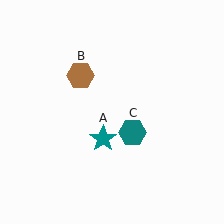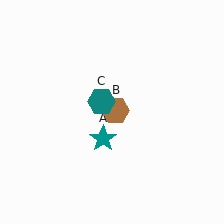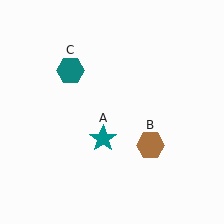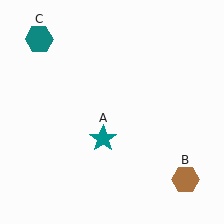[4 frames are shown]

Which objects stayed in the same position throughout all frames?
Teal star (object A) remained stationary.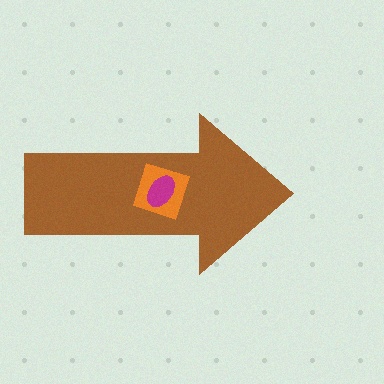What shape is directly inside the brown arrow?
The orange diamond.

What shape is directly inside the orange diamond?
The magenta ellipse.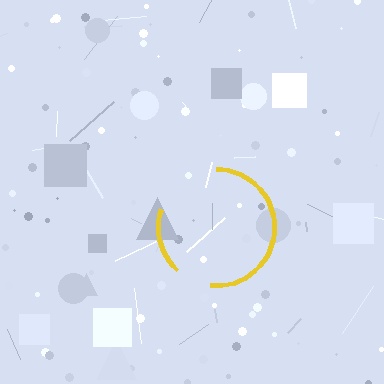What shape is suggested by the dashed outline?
The dashed outline suggests a circle.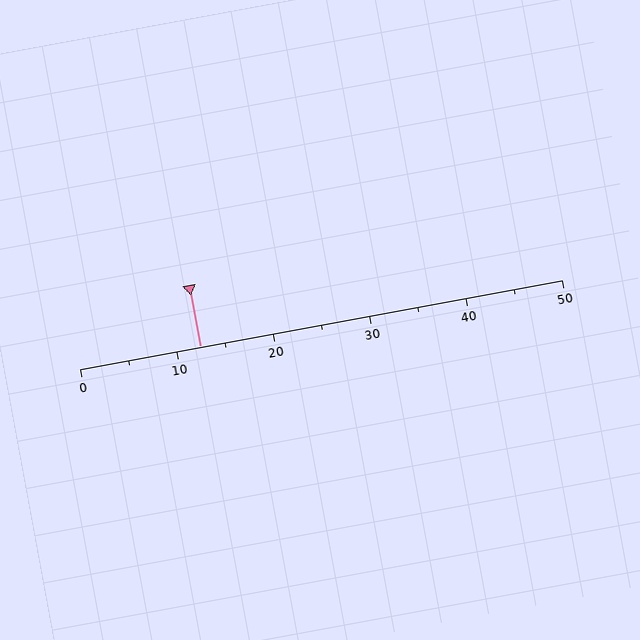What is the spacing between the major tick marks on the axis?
The major ticks are spaced 10 apart.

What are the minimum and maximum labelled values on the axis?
The axis runs from 0 to 50.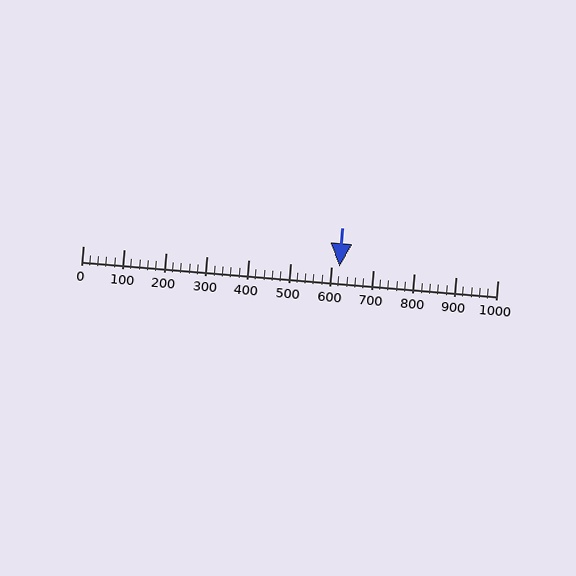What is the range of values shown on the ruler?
The ruler shows values from 0 to 1000.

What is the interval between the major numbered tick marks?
The major tick marks are spaced 100 units apart.